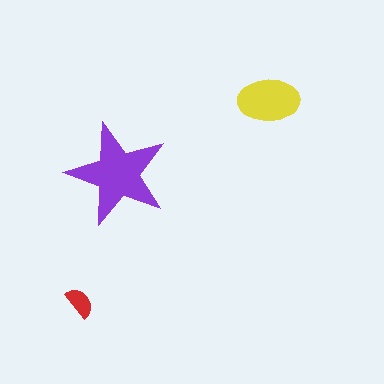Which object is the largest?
The purple star.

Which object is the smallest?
The red semicircle.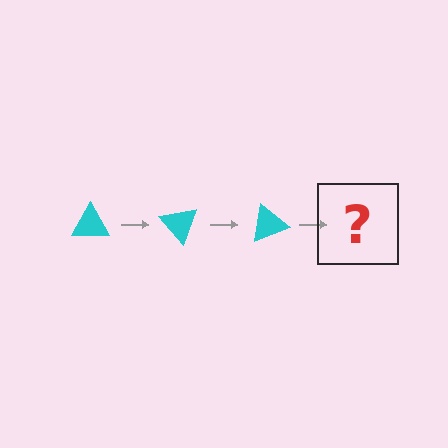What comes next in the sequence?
The next element should be a cyan triangle rotated 150 degrees.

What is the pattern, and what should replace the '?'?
The pattern is that the triangle rotates 50 degrees each step. The '?' should be a cyan triangle rotated 150 degrees.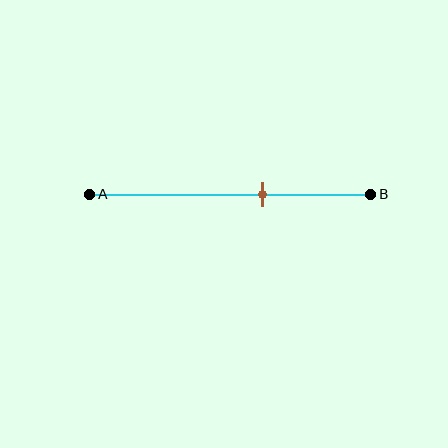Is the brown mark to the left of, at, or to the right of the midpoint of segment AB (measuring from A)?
The brown mark is to the right of the midpoint of segment AB.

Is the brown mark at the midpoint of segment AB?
No, the mark is at about 60% from A, not at the 50% midpoint.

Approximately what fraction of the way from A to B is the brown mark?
The brown mark is approximately 60% of the way from A to B.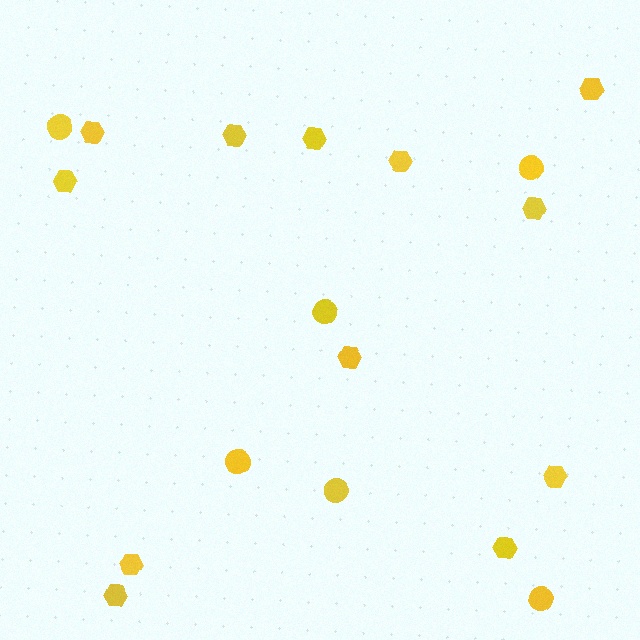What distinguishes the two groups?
There are 2 groups: one group of hexagons (12) and one group of circles (6).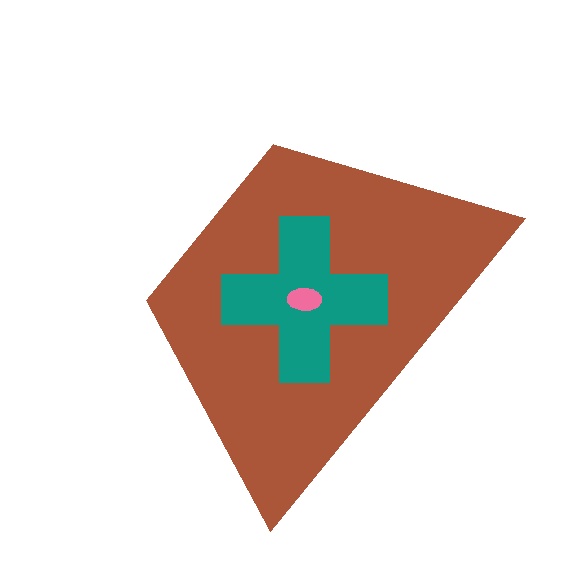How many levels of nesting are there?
3.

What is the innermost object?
The pink ellipse.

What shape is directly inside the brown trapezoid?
The teal cross.